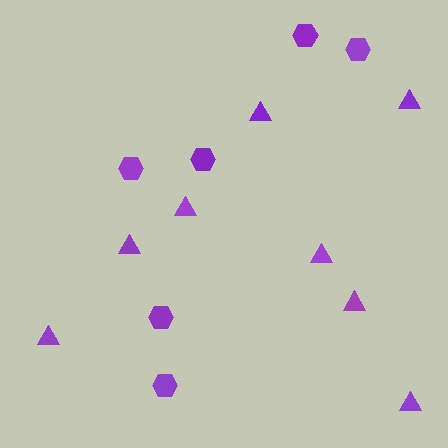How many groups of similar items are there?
There are 2 groups: one group of triangles (8) and one group of hexagons (6).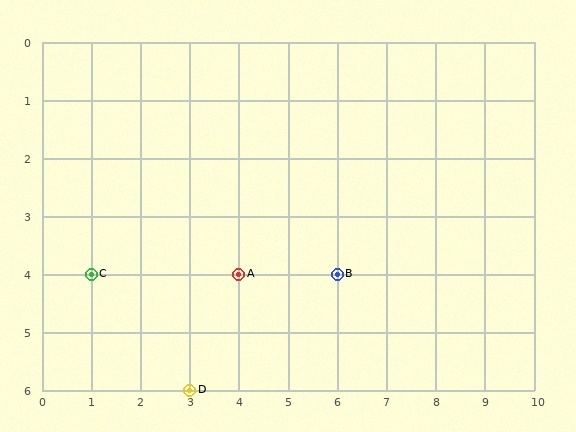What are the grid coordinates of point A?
Point A is at grid coordinates (4, 4).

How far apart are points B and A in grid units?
Points B and A are 2 columns apart.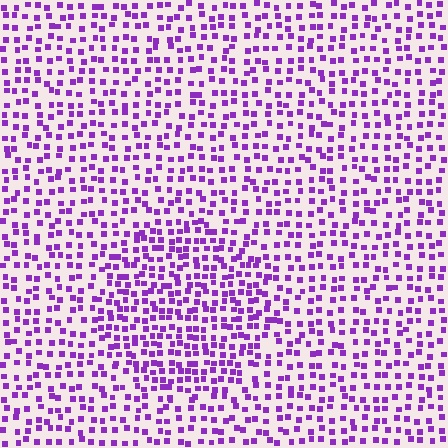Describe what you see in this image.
The image contains small purple elements arranged at two different densities. A circle-shaped region is visible where the elements are more densely packed than the surrounding area.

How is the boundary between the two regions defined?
The boundary is defined by a change in element density (approximately 1.6x ratio). All elements are the same color, size, and shape.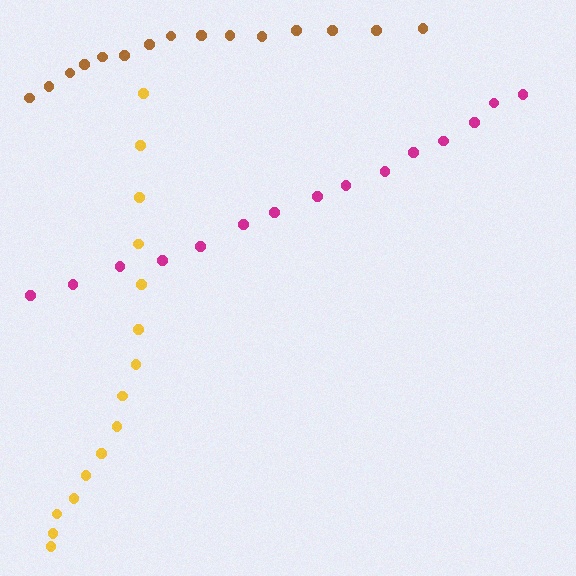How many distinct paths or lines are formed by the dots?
There are 3 distinct paths.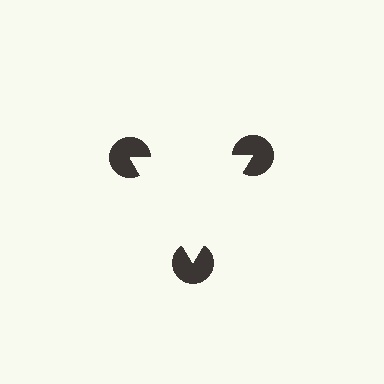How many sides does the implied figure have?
3 sides.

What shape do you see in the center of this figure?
An illusory triangle — its edges are inferred from the aligned wedge cuts in the pac-man discs, not physically drawn.